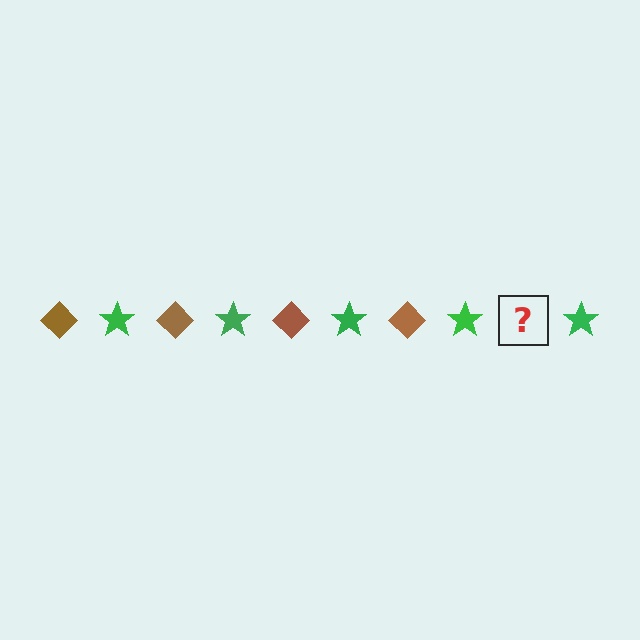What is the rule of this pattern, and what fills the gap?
The rule is that the pattern alternates between brown diamond and green star. The gap should be filled with a brown diamond.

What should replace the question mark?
The question mark should be replaced with a brown diamond.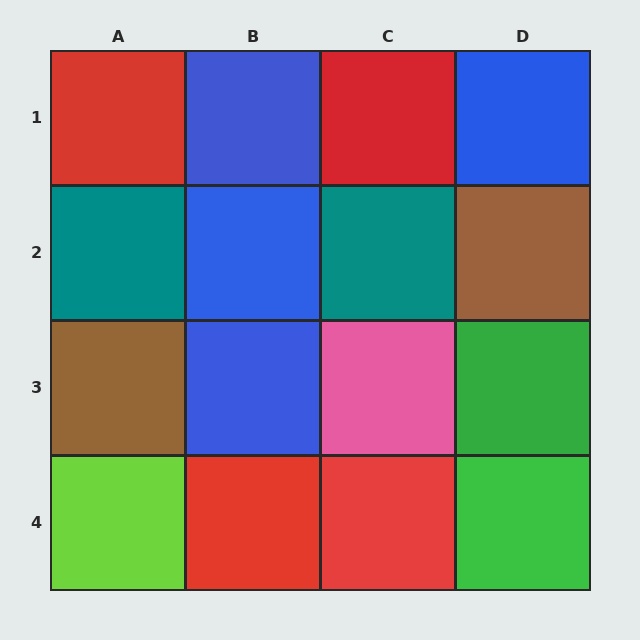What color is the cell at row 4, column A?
Lime.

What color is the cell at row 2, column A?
Teal.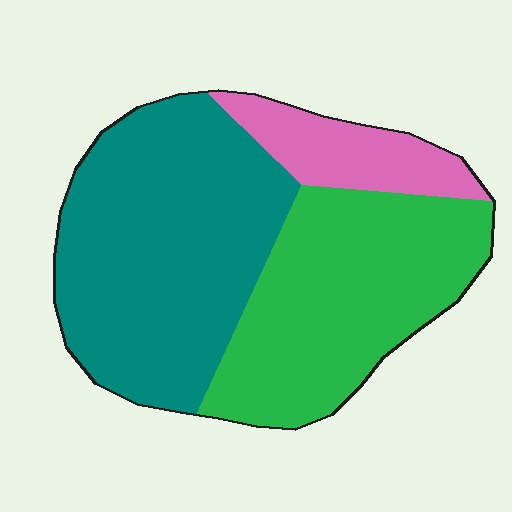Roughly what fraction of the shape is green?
Green takes up about three eighths (3/8) of the shape.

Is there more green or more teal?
Teal.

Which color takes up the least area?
Pink, at roughly 15%.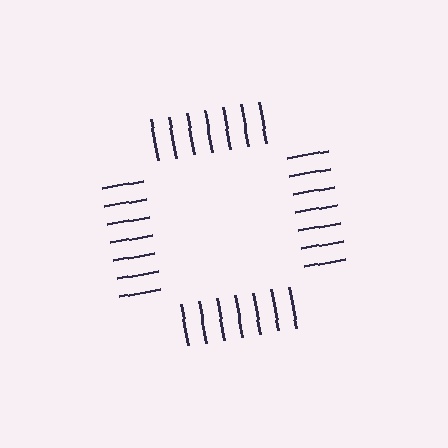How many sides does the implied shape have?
4 sides — the line-ends trace a square.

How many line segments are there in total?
28 — 7 along each of the 4 edges.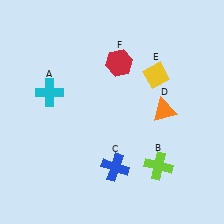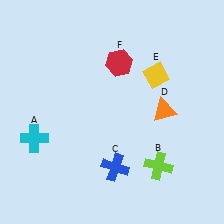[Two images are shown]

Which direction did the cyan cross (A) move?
The cyan cross (A) moved down.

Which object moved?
The cyan cross (A) moved down.